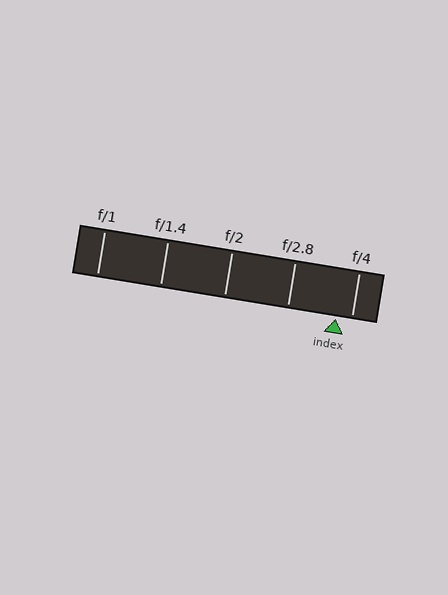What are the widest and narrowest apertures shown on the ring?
The widest aperture shown is f/1 and the narrowest is f/4.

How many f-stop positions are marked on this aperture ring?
There are 5 f-stop positions marked.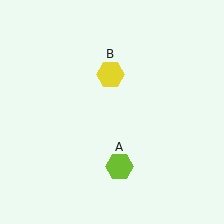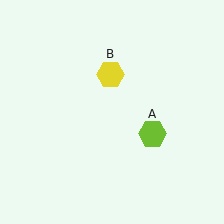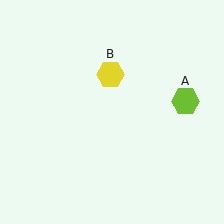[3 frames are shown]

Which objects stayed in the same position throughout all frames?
Yellow hexagon (object B) remained stationary.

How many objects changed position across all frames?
1 object changed position: lime hexagon (object A).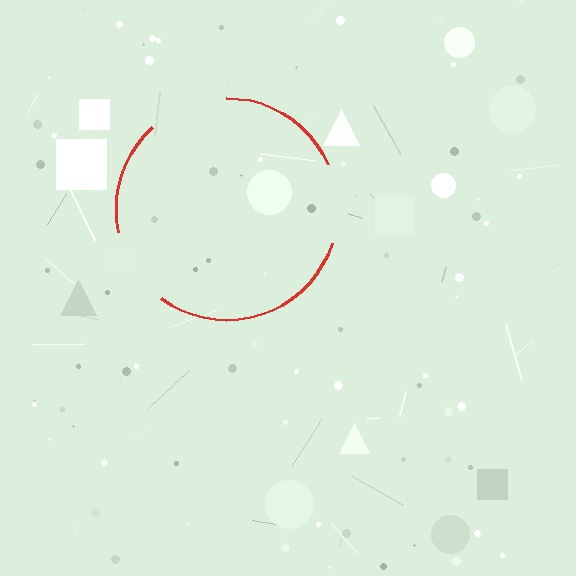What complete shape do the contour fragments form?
The contour fragments form a circle.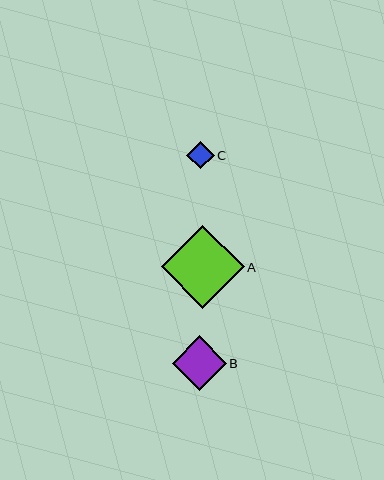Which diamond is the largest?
Diamond A is the largest with a size of approximately 83 pixels.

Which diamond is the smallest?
Diamond C is the smallest with a size of approximately 27 pixels.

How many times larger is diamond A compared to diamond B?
Diamond A is approximately 1.5 times the size of diamond B.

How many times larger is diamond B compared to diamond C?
Diamond B is approximately 2.0 times the size of diamond C.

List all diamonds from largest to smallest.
From largest to smallest: A, B, C.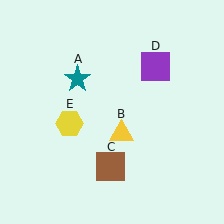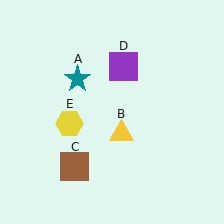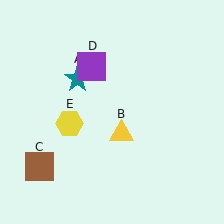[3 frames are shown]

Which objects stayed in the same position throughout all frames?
Teal star (object A) and yellow triangle (object B) and yellow hexagon (object E) remained stationary.